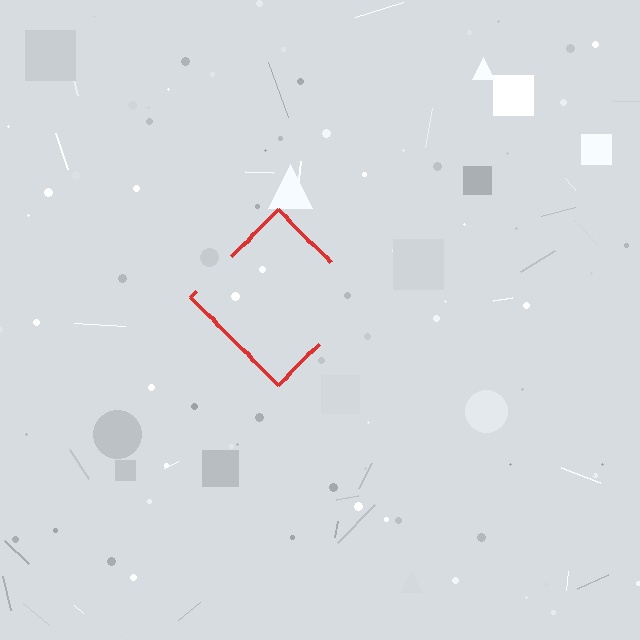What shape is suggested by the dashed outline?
The dashed outline suggests a diamond.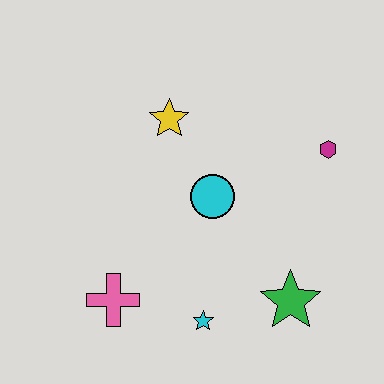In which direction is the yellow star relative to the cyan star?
The yellow star is above the cyan star.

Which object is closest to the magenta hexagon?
The cyan circle is closest to the magenta hexagon.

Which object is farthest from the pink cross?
The magenta hexagon is farthest from the pink cross.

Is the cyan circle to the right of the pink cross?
Yes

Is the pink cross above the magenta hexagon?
No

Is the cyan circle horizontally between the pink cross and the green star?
Yes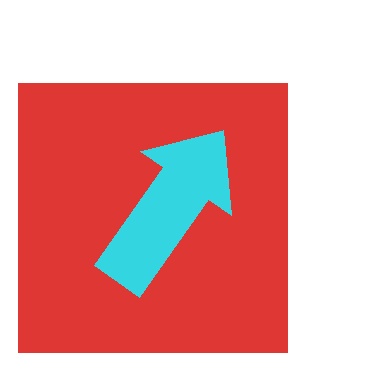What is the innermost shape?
The cyan arrow.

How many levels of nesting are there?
2.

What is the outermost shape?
The red square.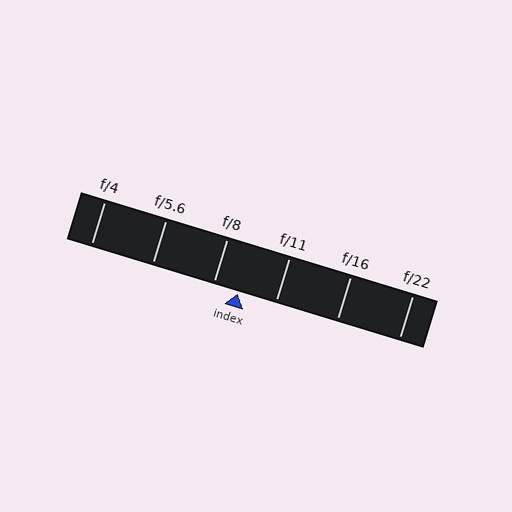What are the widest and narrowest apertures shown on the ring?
The widest aperture shown is f/4 and the narrowest is f/22.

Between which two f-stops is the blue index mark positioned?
The index mark is between f/8 and f/11.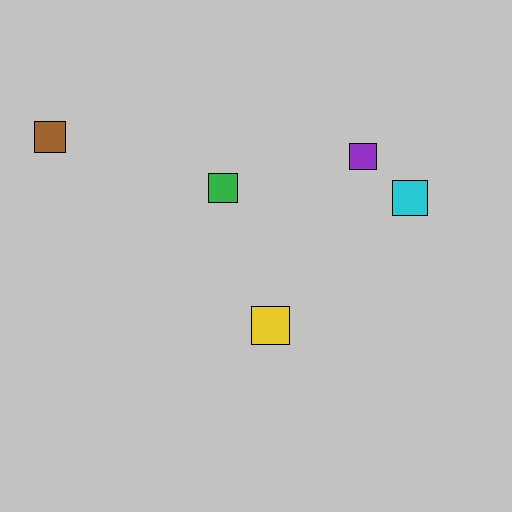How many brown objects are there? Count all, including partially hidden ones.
There is 1 brown object.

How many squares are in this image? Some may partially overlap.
There are 5 squares.